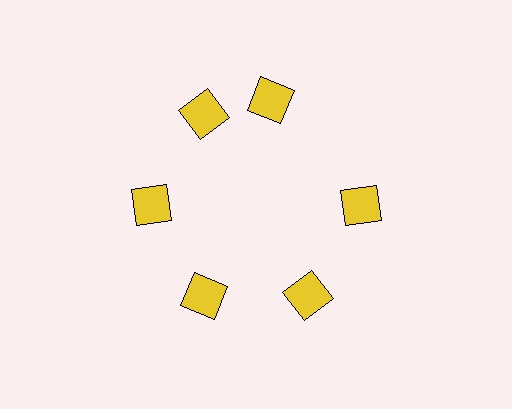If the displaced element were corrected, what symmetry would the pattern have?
It would have 6-fold rotational symmetry — the pattern would map onto itself every 60 degrees.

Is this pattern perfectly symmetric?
No. The 6 yellow squares are arranged in a ring, but one element near the 1 o'clock position is rotated out of alignment along the ring, breaking the 6-fold rotational symmetry.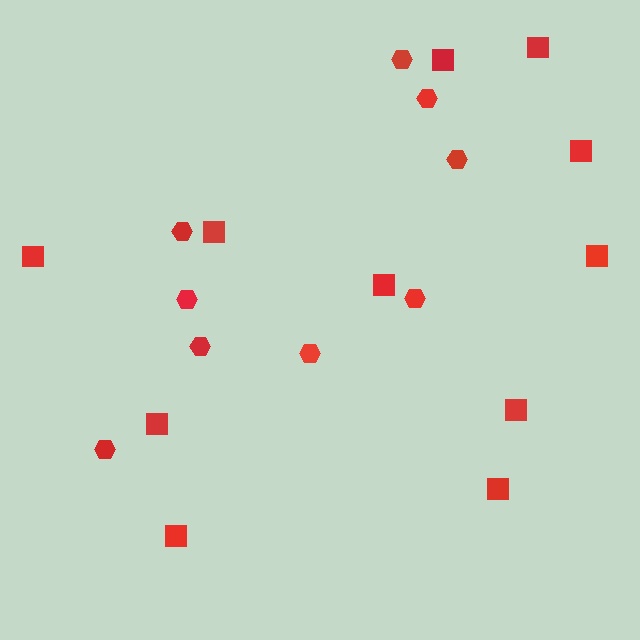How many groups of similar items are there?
There are 2 groups: one group of hexagons (9) and one group of squares (11).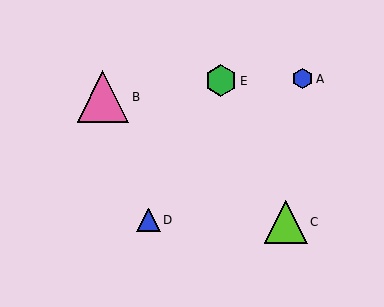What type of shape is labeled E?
Shape E is a green hexagon.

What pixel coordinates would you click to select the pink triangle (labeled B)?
Click at (103, 97) to select the pink triangle B.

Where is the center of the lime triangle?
The center of the lime triangle is at (286, 222).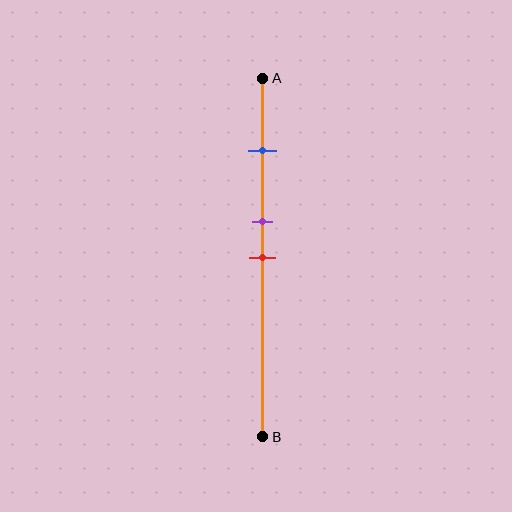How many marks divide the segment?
There are 3 marks dividing the segment.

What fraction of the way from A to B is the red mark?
The red mark is approximately 50% (0.5) of the way from A to B.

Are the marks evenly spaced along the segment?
No, the marks are not evenly spaced.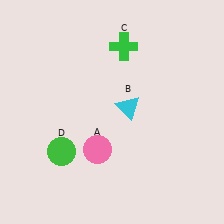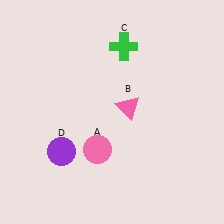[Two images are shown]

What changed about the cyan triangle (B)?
In Image 1, B is cyan. In Image 2, it changed to pink.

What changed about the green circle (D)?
In Image 1, D is green. In Image 2, it changed to purple.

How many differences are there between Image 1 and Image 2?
There are 2 differences between the two images.